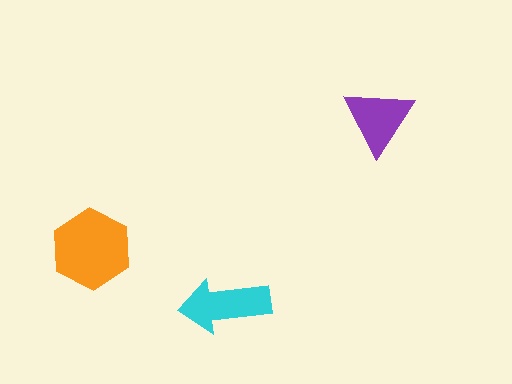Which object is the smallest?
The purple triangle.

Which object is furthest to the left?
The orange hexagon is leftmost.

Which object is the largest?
The orange hexagon.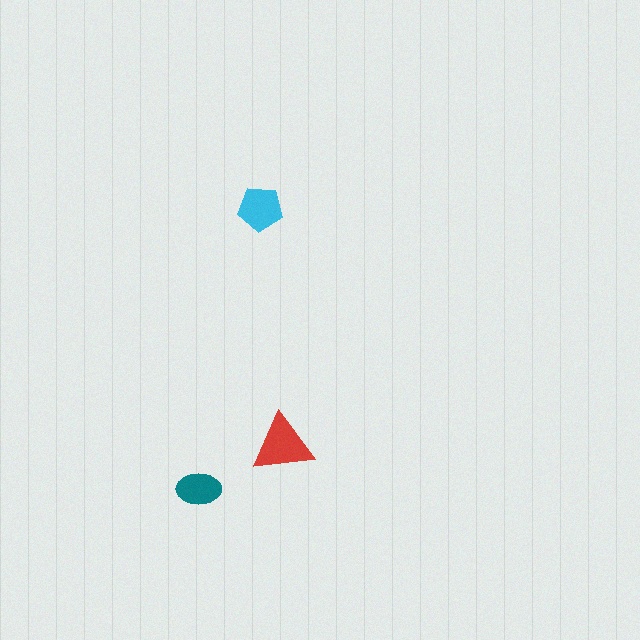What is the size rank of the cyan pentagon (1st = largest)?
2nd.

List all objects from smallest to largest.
The teal ellipse, the cyan pentagon, the red triangle.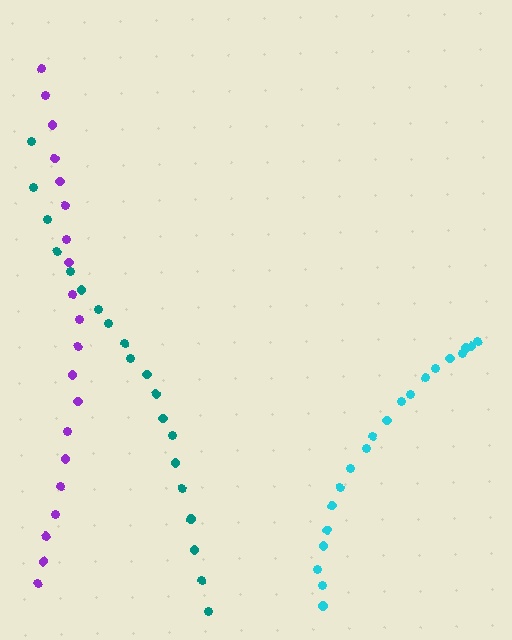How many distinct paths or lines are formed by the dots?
There are 3 distinct paths.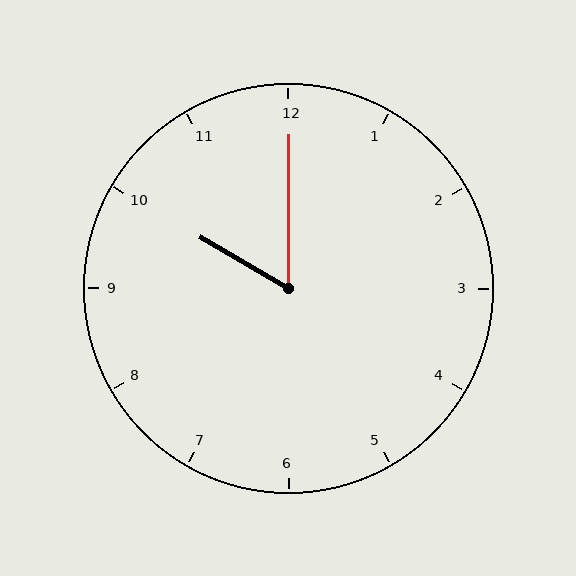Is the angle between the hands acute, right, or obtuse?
It is acute.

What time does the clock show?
10:00.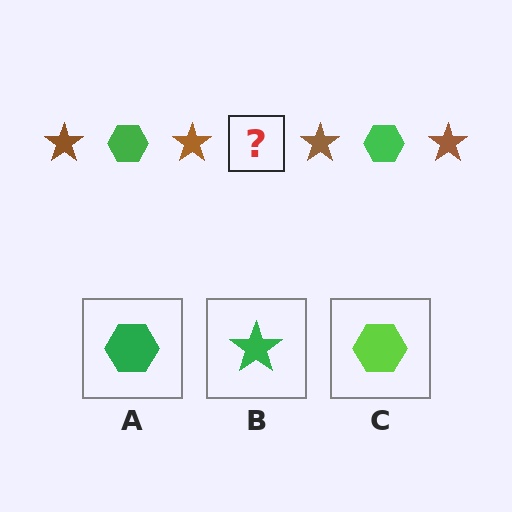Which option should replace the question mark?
Option A.